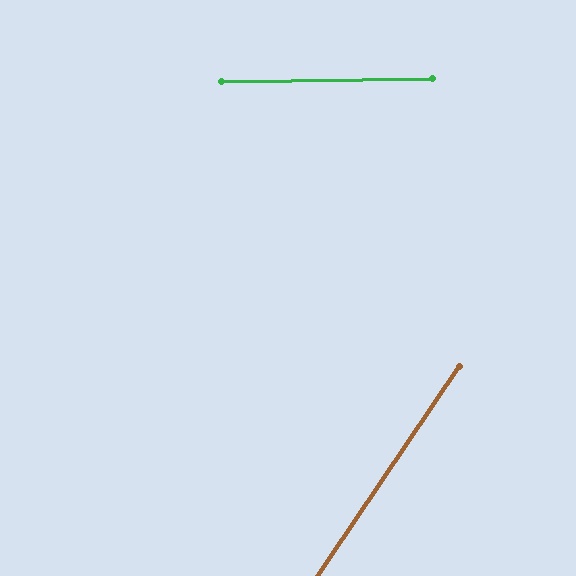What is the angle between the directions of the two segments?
Approximately 55 degrees.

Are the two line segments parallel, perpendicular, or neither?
Neither parallel nor perpendicular — they differ by about 55°.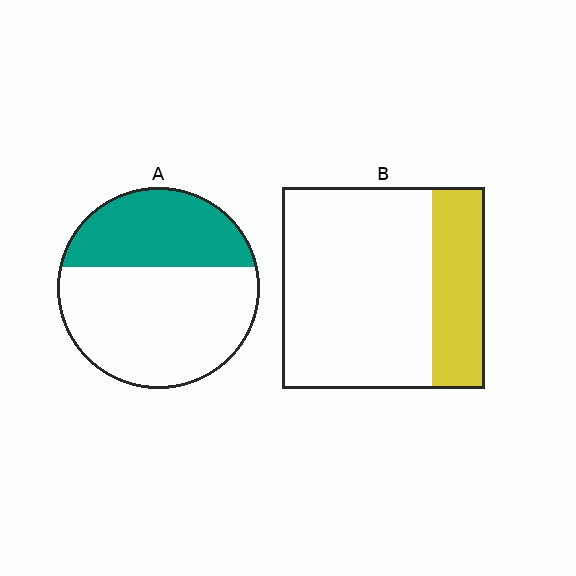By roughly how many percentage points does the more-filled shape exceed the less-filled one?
By roughly 10 percentage points (A over B).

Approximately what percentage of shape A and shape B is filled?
A is approximately 35% and B is approximately 25%.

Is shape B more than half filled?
No.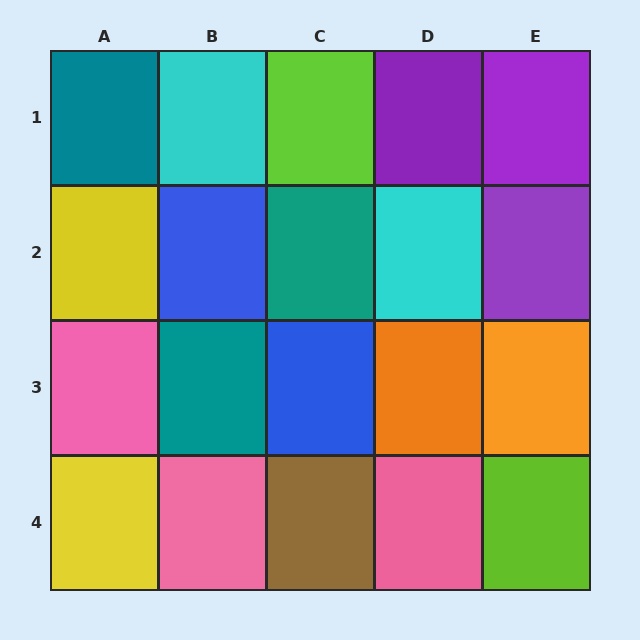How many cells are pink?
3 cells are pink.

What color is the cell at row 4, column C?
Brown.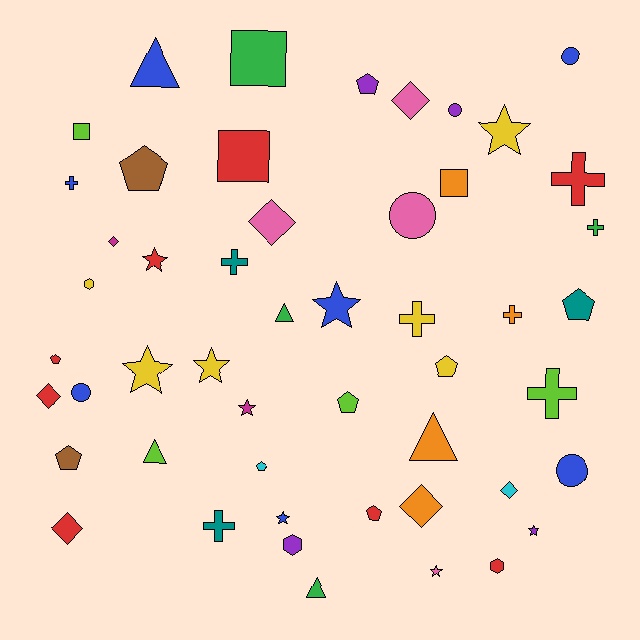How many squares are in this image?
There are 4 squares.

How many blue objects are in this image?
There are 7 blue objects.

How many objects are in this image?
There are 50 objects.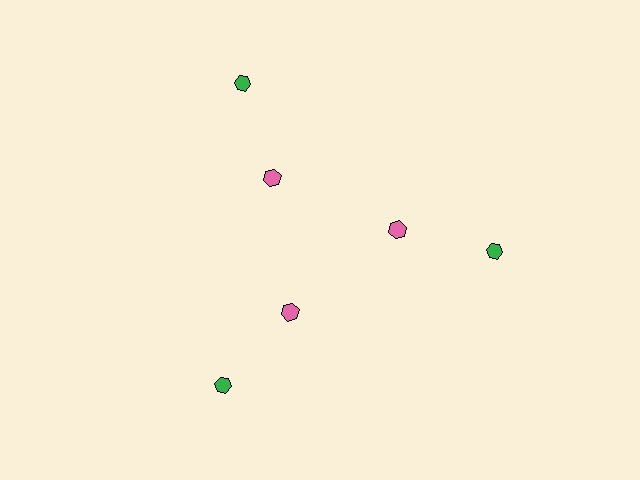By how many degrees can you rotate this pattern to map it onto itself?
The pattern maps onto itself every 120 degrees of rotation.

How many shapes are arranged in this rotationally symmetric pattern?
There are 6 shapes, arranged in 3 groups of 2.